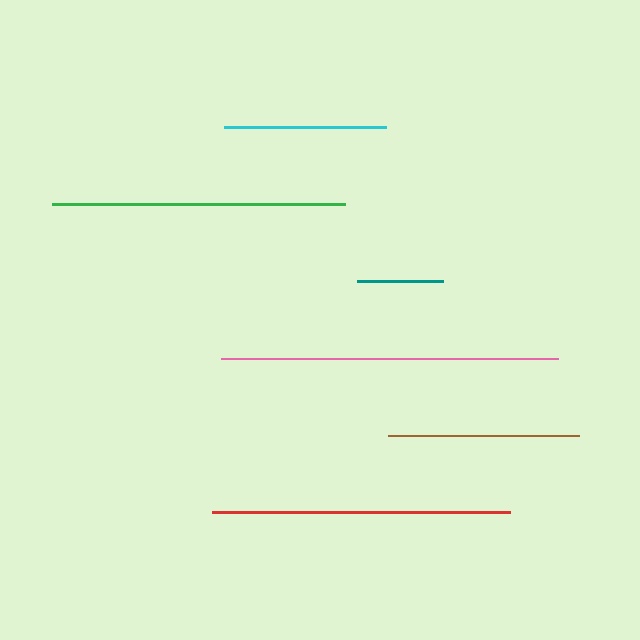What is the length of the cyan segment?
The cyan segment is approximately 162 pixels long.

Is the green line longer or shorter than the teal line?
The green line is longer than the teal line.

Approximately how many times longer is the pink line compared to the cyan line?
The pink line is approximately 2.1 times the length of the cyan line.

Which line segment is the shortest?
The teal line is the shortest at approximately 85 pixels.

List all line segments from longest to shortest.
From longest to shortest: pink, red, green, brown, cyan, teal.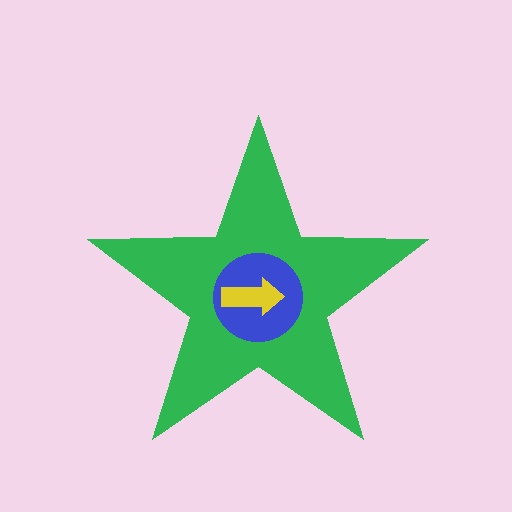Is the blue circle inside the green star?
Yes.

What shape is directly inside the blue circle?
The yellow arrow.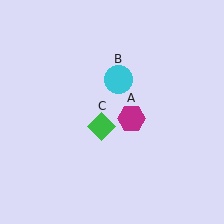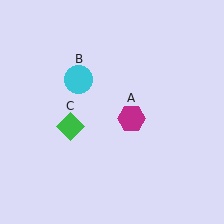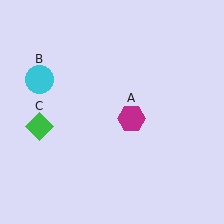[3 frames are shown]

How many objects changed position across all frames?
2 objects changed position: cyan circle (object B), green diamond (object C).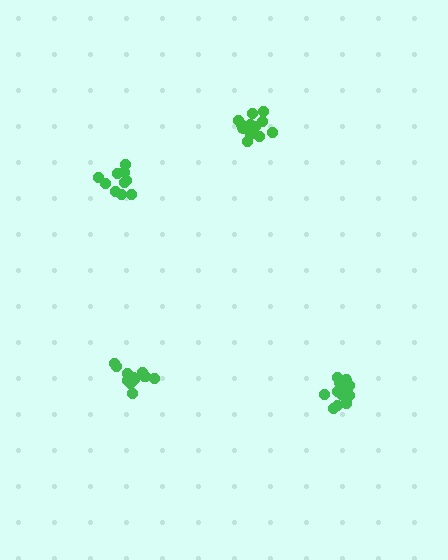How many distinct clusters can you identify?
There are 4 distinct clusters.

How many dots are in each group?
Group 1: 10 dots, Group 2: 14 dots, Group 3: 13 dots, Group 4: 12 dots (49 total).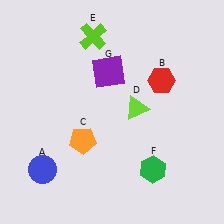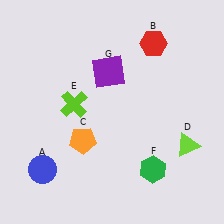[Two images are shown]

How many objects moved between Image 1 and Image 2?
3 objects moved between the two images.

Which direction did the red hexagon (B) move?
The red hexagon (B) moved up.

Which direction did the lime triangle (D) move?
The lime triangle (D) moved right.